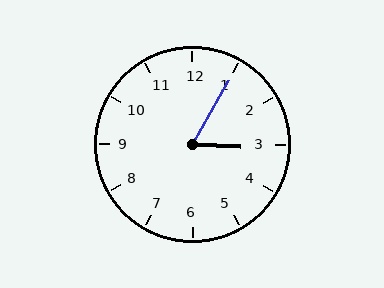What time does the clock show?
3:05.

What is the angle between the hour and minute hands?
Approximately 62 degrees.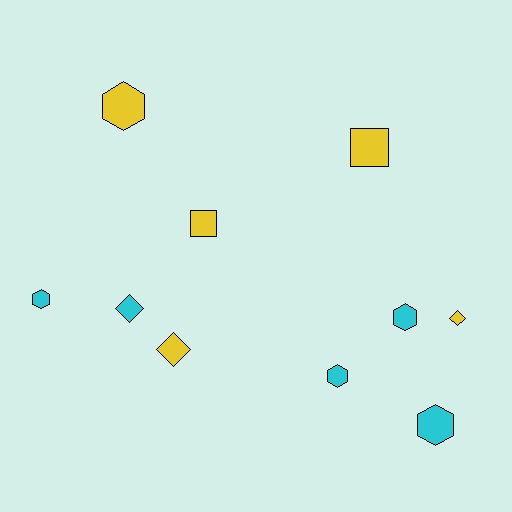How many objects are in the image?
There are 10 objects.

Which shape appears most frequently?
Hexagon, with 5 objects.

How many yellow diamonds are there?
There are 2 yellow diamonds.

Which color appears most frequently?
Cyan, with 5 objects.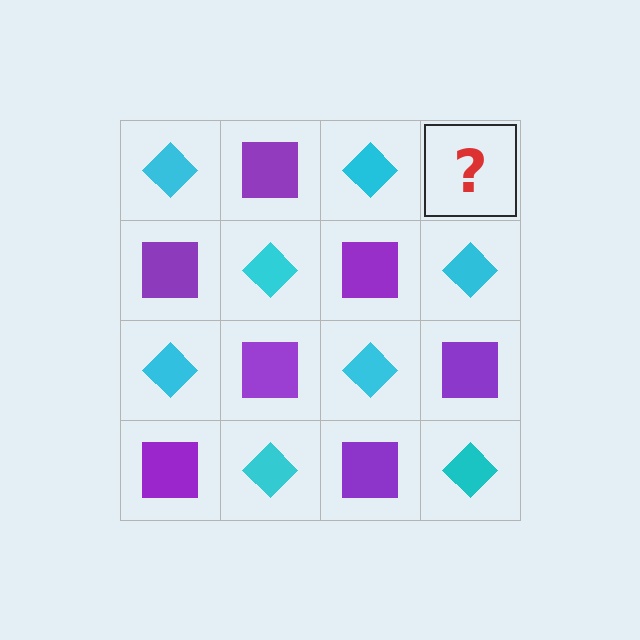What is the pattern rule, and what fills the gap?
The rule is that it alternates cyan diamond and purple square in a checkerboard pattern. The gap should be filled with a purple square.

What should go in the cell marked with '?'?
The missing cell should contain a purple square.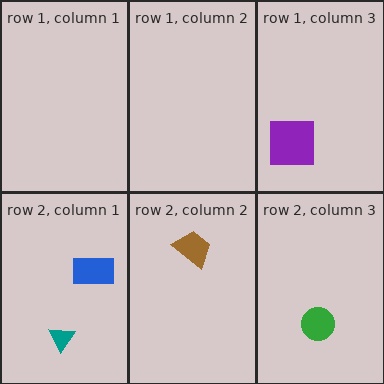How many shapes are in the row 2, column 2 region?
1.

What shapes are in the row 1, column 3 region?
The purple square.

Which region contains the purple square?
The row 1, column 3 region.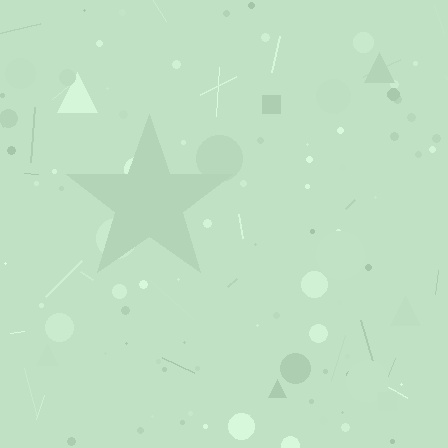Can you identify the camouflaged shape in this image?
The camouflaged shape is a star.